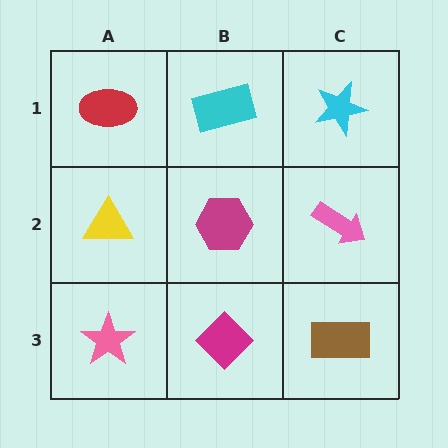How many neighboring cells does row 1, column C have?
2.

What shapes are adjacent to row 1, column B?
A magenta hexagon (row 2, column B), a red ellipse (row 1, column A), a cyan star (row 1, column C).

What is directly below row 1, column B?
A magenta hexagon.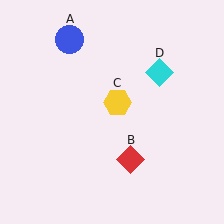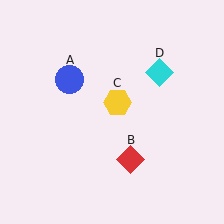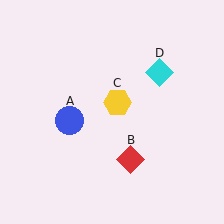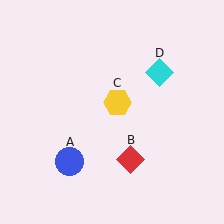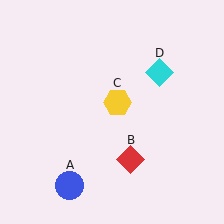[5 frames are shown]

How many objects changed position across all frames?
1 object changed position: blue circle (object A).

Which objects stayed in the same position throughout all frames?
Red diamond (object B) and yellow hexagon (object C) and cyan diamond (object D) remained stationary.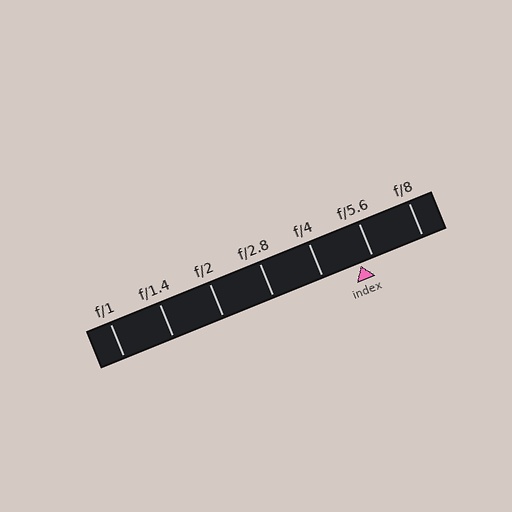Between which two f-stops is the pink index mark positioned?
The index mark is between f/4 and f/5.6.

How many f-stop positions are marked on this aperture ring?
There are 7 f-stop positions marked.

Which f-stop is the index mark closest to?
The index mark is closest to f/5.6.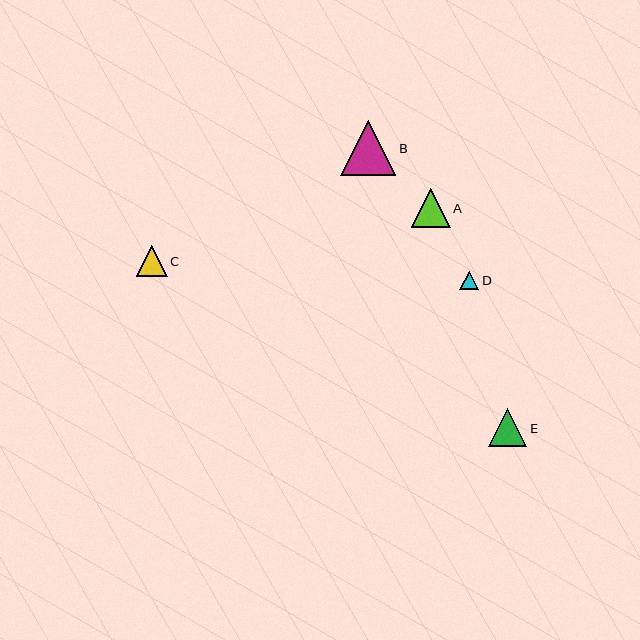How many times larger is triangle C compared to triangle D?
Triangle C is approximately 1.7 times the size of triangle D.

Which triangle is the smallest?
Triangle D is the smallest with a size of approximately 19 pixels.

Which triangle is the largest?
Triangle B is the largest with a size of approximately 56 pixels.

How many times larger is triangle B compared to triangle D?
Triangle B is approximately 3.0 times the size of triangle D.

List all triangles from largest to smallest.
From largest to smallest: B, A, E, C, D.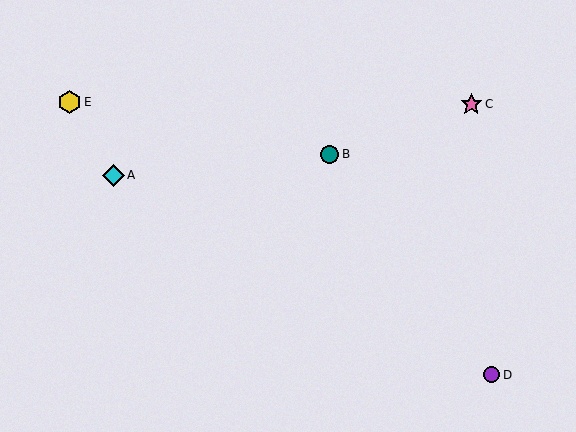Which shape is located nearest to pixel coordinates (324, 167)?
The teal circle (labeled B) at (330, 154) is nearest to that location.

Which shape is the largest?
The yellow hexagon (labeled E) is the largest.